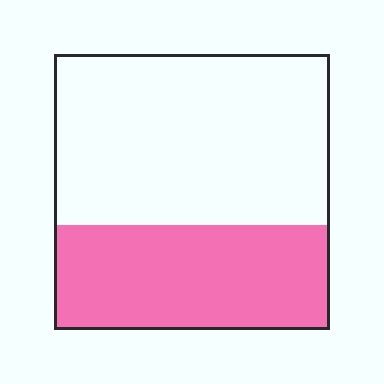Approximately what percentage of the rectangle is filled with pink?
Approximately 40%.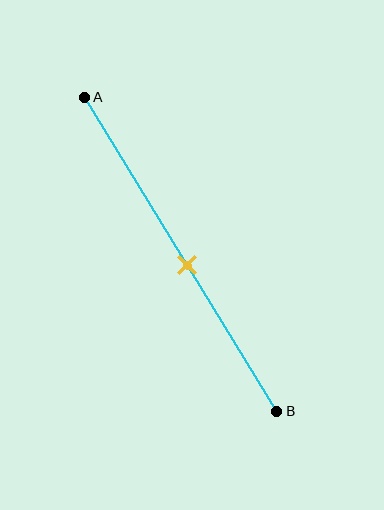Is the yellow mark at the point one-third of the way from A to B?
No, the mark is at about 55% from A, not at the 33% one-third point.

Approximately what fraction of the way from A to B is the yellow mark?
The yellow mark is approximately 55% of the way from A to B.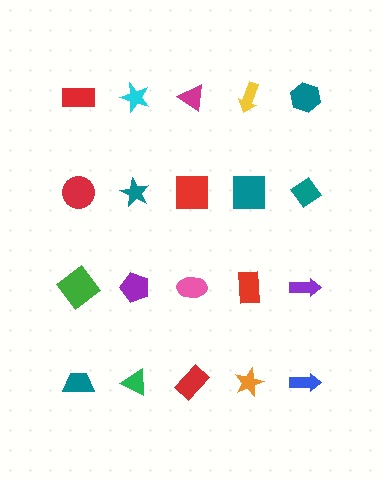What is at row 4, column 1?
A teal trapezoid.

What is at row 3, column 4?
A red rectangle.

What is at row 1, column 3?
A magenta triangle.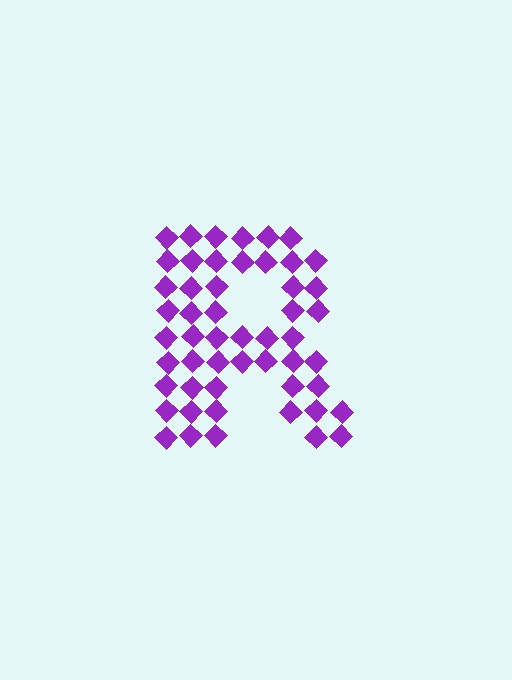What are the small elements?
The small elements are diamonds.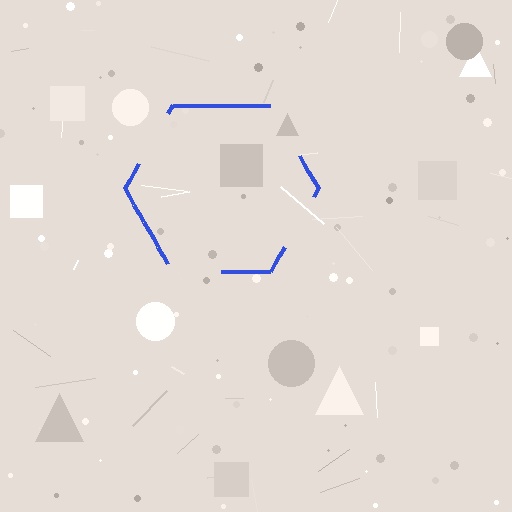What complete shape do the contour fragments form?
The contour fragments form a hexagon.